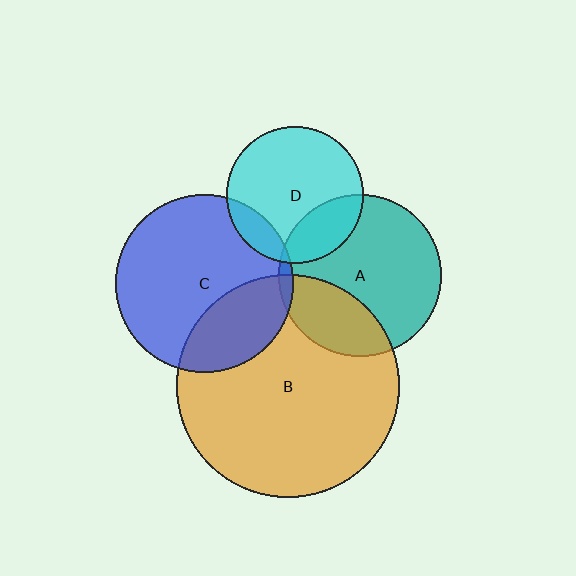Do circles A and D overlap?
Yes.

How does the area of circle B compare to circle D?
Approximately 2.7 times.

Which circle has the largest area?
Circle B (orange).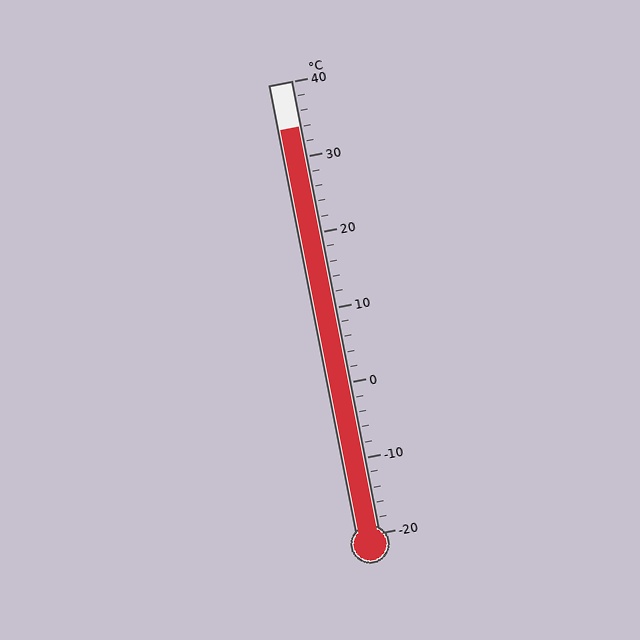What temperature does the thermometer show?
The thermometer shows approximately 34°C.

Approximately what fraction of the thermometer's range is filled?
The thermometer is filled to approximately 90% of its range.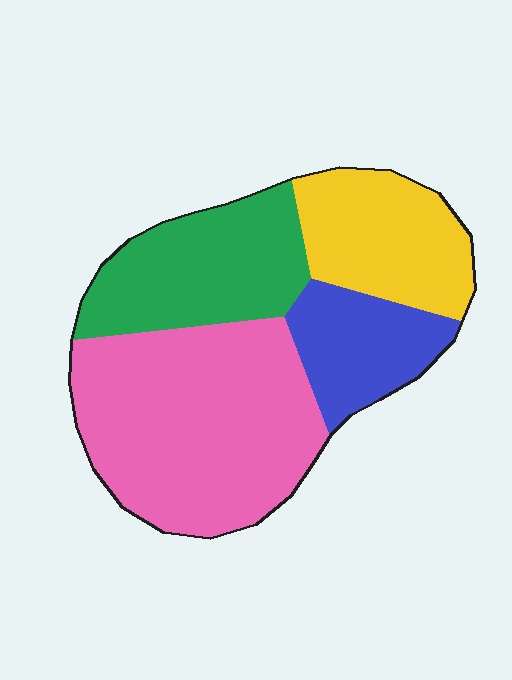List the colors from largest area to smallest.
From largest to smallest: pink, green, yellow, blue.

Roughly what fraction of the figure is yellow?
Yellow covers 20% of the figure.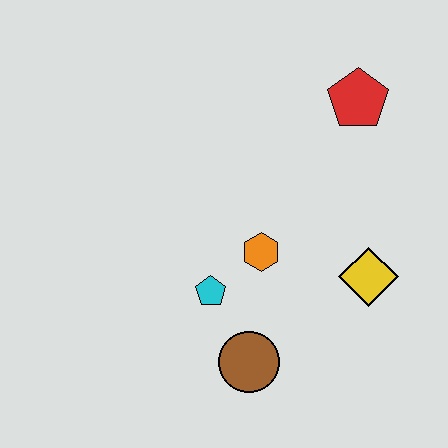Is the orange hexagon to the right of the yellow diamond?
No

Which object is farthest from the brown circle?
The red pentagon is farthest from the brown circle.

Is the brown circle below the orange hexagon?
Yes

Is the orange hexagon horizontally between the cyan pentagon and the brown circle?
No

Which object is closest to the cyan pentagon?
The orange hexagon is closest to the cyan pentagon.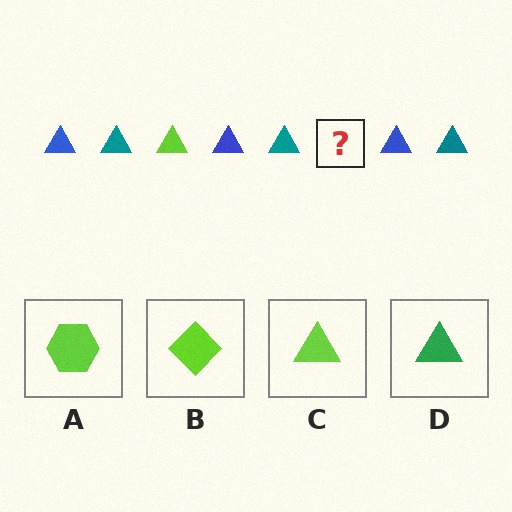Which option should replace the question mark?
Option C.